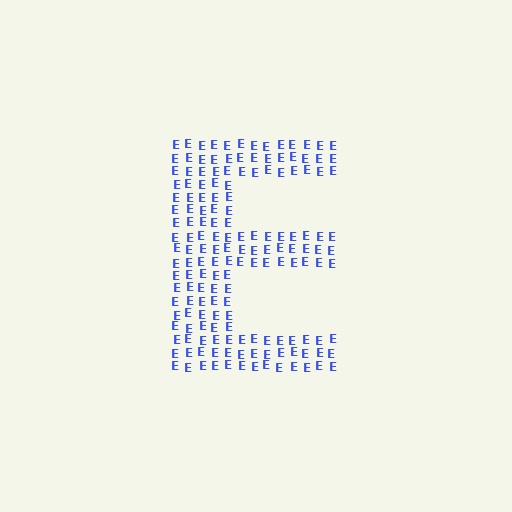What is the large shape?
The large shape is the letter E.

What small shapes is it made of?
It is made of small letter E's.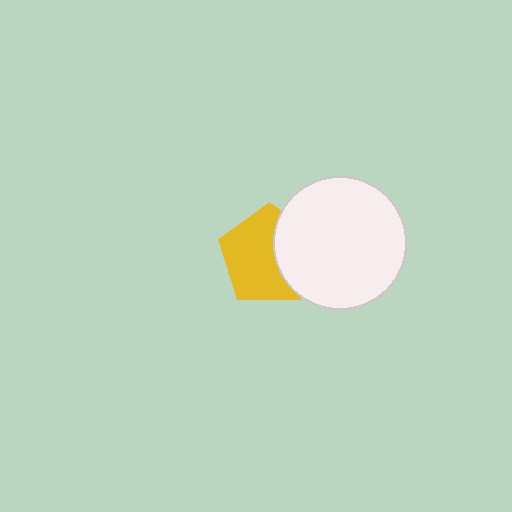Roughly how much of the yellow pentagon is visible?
About half of it is visible (roughly 64%).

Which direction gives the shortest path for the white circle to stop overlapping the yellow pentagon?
Moving right gives the shortest separation.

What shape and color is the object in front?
The object in front is a white circle.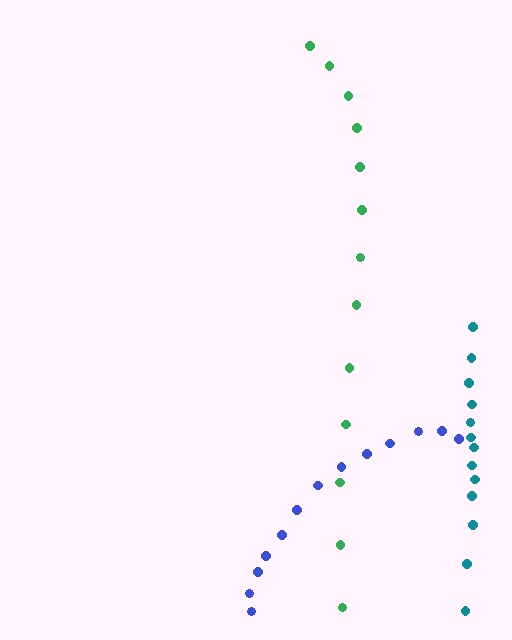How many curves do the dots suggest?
There are 3 distinct paths.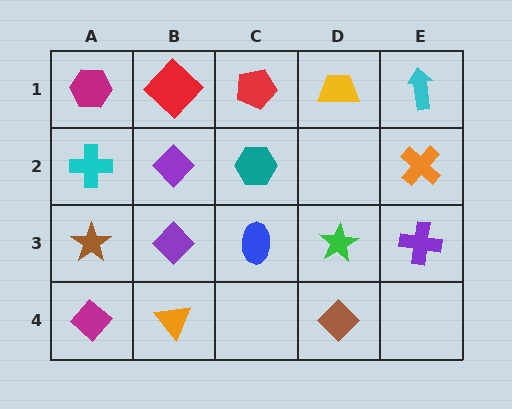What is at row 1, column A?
A magenta hexagon.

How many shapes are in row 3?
5 shapes.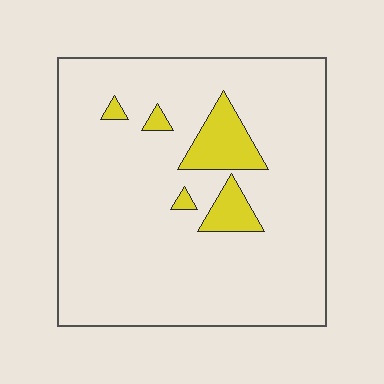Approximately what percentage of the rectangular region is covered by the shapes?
Approximately 10%.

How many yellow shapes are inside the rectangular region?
5.